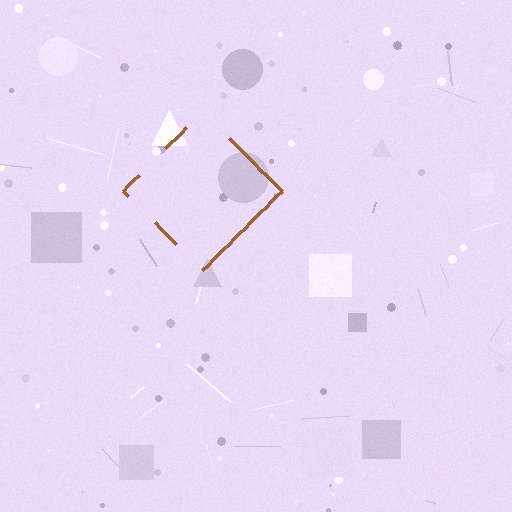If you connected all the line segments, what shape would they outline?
They would outline a diamond.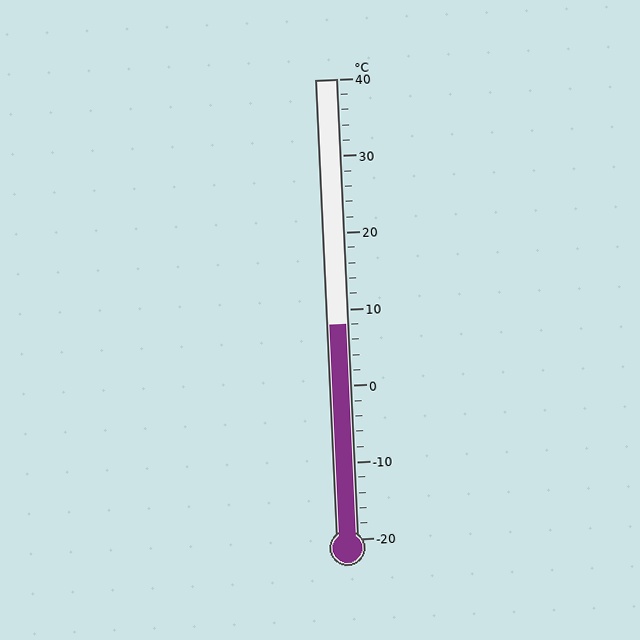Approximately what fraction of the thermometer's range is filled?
The thermometer is filled to approximately 45% of its range.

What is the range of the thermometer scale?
The thermometer scale ranges from -20°C to 40°C.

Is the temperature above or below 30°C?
The temperature is below 30°C.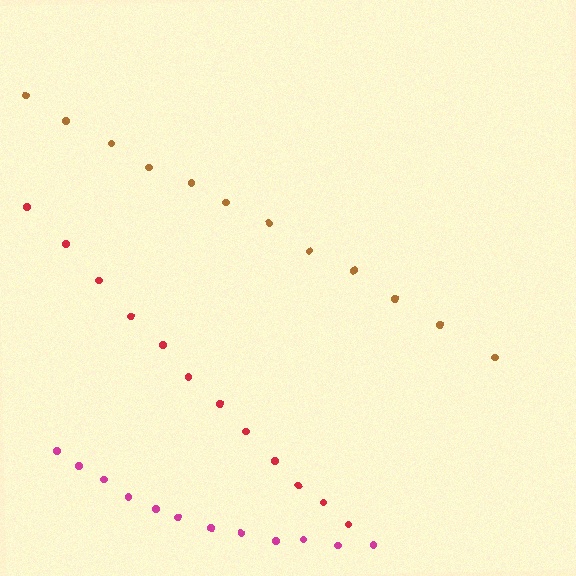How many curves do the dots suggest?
There are 3 distinct paths.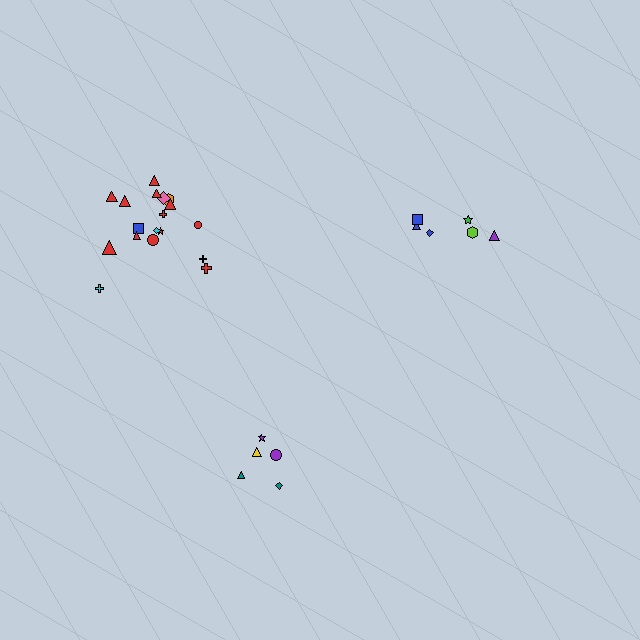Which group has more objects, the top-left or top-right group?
The top-left group.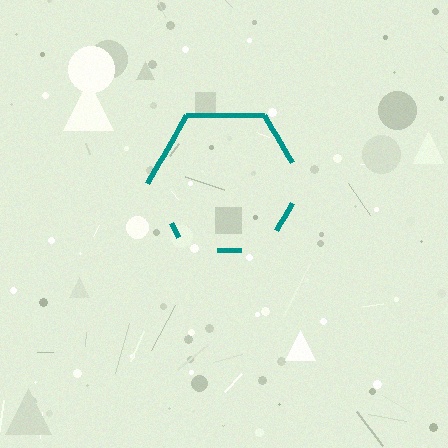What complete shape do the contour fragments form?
The contour fragments form a hexagon.